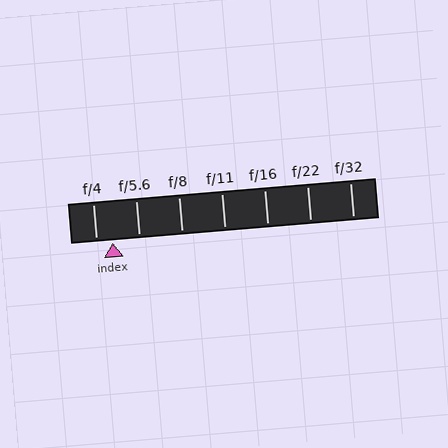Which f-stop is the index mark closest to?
The index mark is closest to f/4.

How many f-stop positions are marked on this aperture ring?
There are 7 f-stop positions marked.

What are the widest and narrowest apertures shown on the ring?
The widest aperture shown is f/4 and the narrowest is f/32.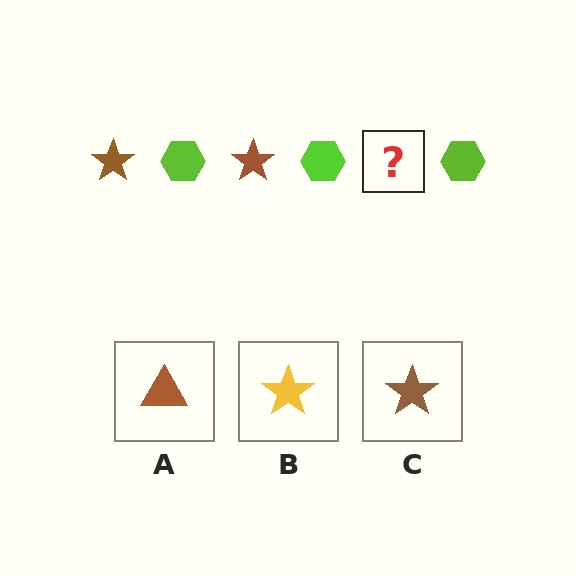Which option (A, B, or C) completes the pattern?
C.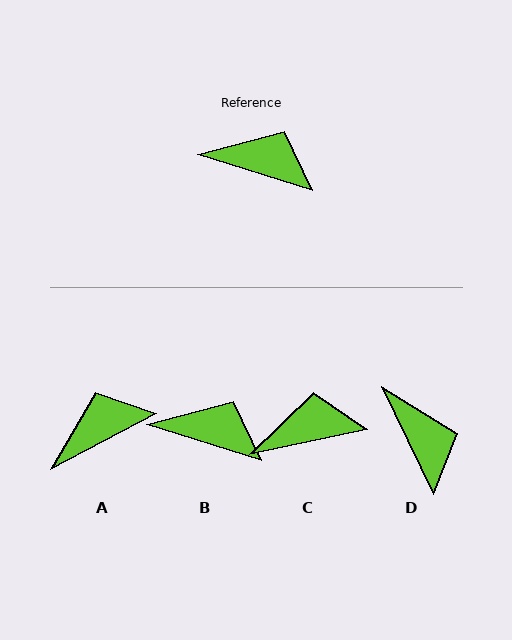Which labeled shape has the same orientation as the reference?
B.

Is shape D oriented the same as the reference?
No, it is off by about 46 degrees.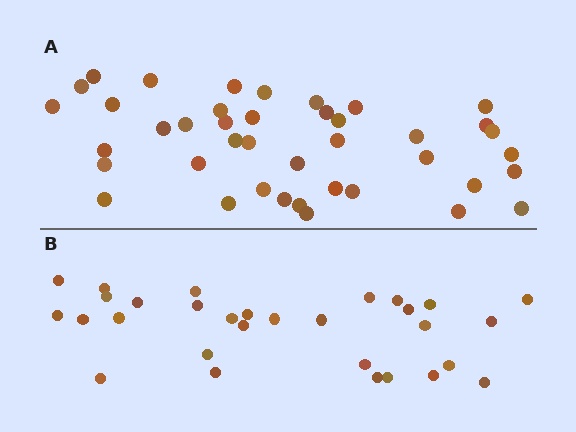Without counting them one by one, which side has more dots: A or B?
Region A (the top region) has more dots.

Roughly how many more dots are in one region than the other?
Region A has roughly 12 or so more dots than region B.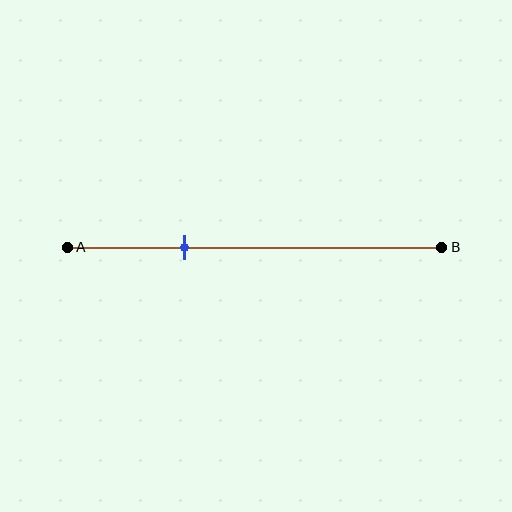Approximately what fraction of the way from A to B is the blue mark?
The blue mark is approximately 30% of the way from A to B.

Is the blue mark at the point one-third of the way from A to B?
Yes, the mark is approximately at the one-third point.